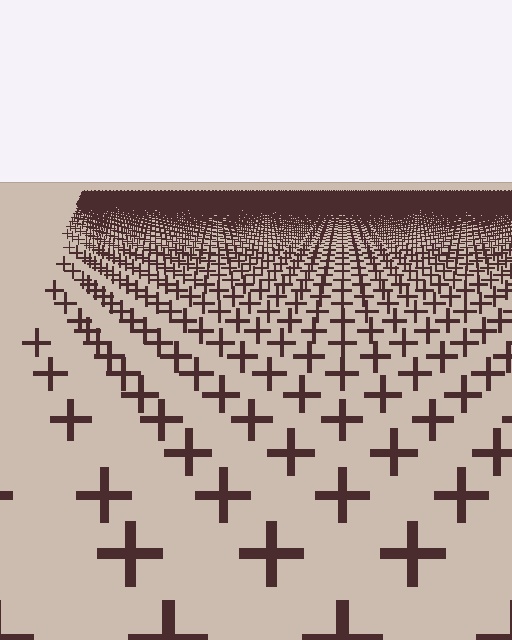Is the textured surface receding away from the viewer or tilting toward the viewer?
The surface is receding away from the viewer. Texture elements get smaller and denser toward the top.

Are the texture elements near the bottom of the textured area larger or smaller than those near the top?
Larger. Near the bottom, elements are closer to the viewer and appear at a bigger on-screen size.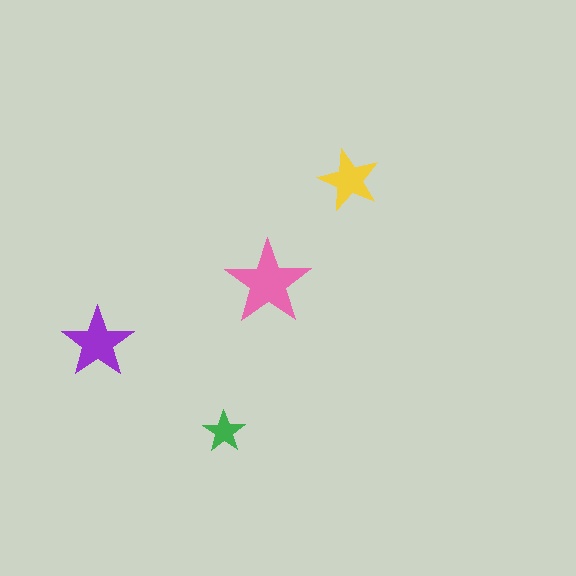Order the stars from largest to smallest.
the pink one, the purple one, the yellow one, the green one.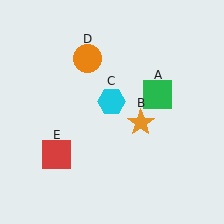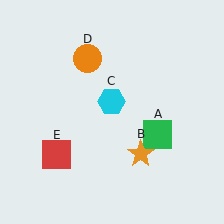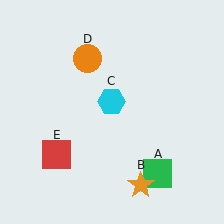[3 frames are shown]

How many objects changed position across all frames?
2 objects changed position: green square (object A), orange star (object B).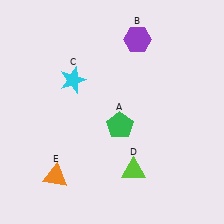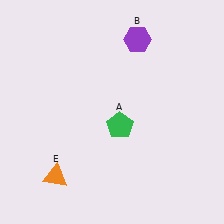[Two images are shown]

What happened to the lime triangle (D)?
The lime triangle (D) was removed in Image 2. It was in the bottom-right area of Image 1.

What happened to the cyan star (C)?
The cyan star (C) was removed in Image 2. It was in the top-left area of Image 1.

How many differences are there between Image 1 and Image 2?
There are 2 differences between the two images.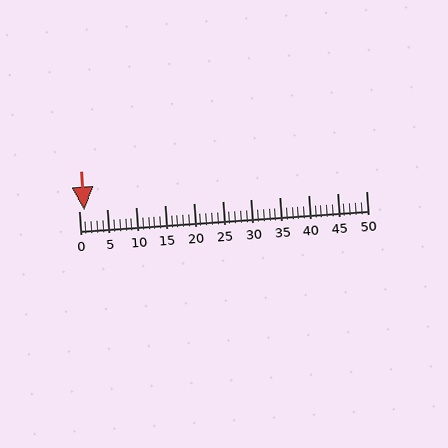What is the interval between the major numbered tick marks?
The major tick marks are spaced 5 units apart.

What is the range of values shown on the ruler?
The ruler shows values from 0 to 50.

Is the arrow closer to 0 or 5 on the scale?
The arrow is closer to 0.